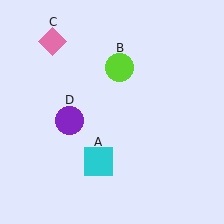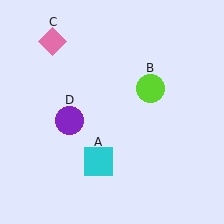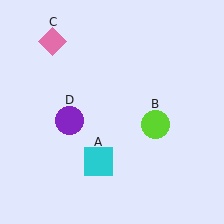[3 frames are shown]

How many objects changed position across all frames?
1 object changed position: lime circle (object B).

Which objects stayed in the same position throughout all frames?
Cyan square (object A) and pink diamond (object C) and purple circle (object D) remained stationary.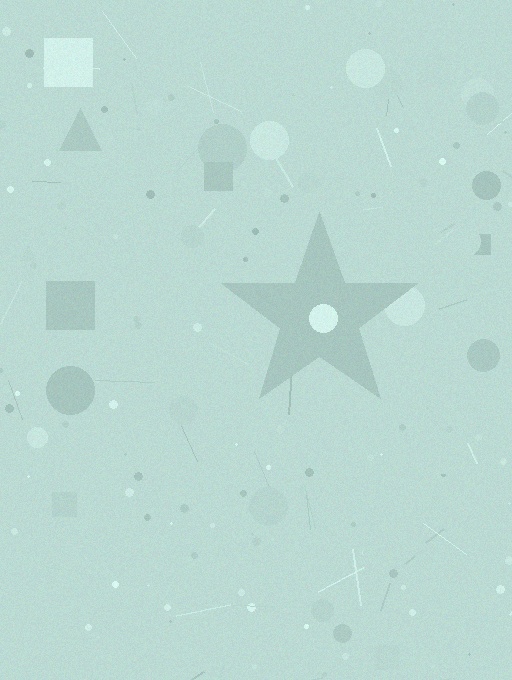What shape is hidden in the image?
A star is hidden in the image.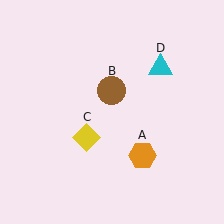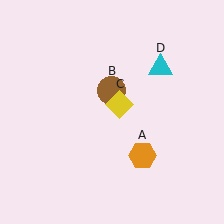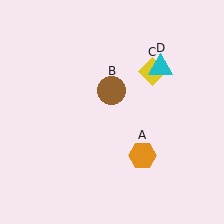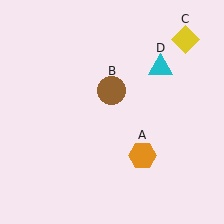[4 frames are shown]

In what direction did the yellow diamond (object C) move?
The yellow diamond (object C) moved up and to the right.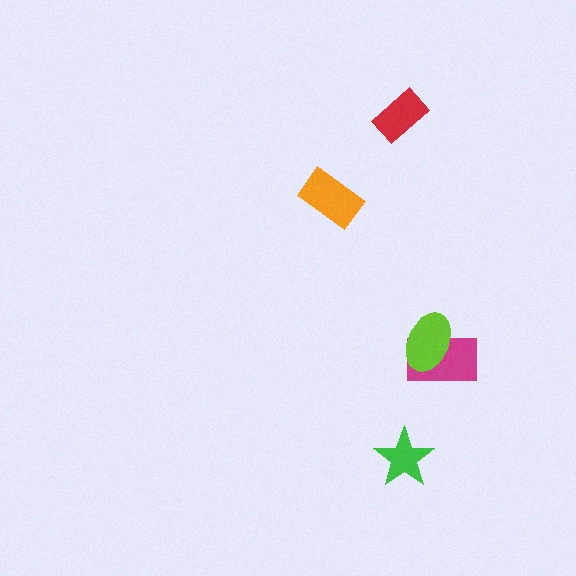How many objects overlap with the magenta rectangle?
1 object overlaps with the magenta rectangle.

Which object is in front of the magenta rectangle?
The lime ellipse is in front of the magenta rectangle.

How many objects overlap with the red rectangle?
0 objects overlap with the red rectangle.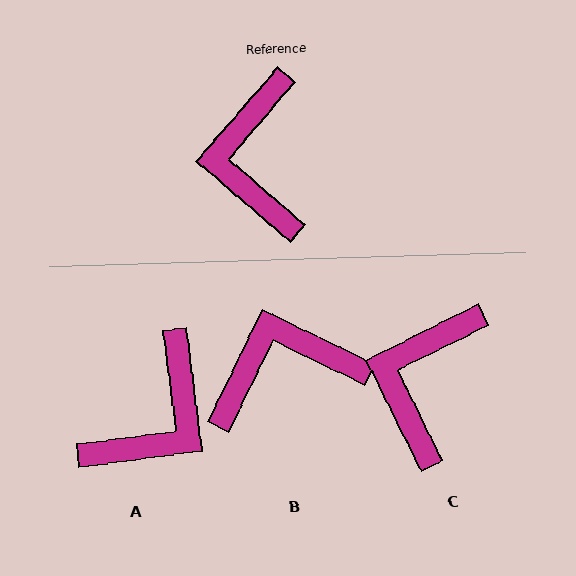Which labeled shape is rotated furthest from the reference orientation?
A, about 138 degrees away.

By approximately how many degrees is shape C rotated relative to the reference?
Approximately 23 degrees clockwise.